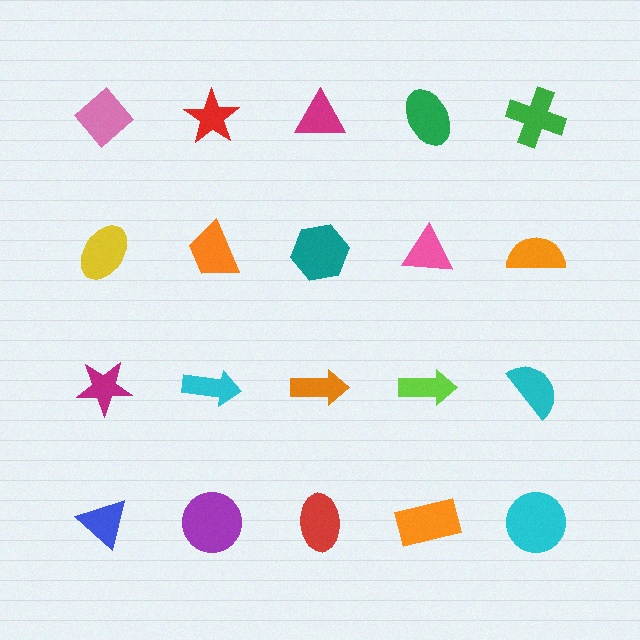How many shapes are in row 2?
5 shapes.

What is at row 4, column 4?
An orange rectangle.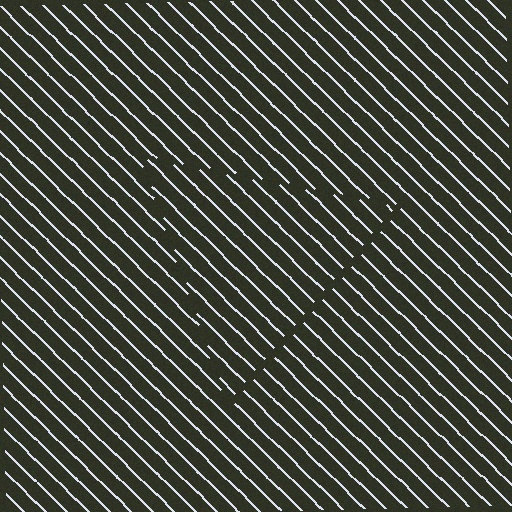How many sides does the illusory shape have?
3 sides — the line-ends trace a triangle.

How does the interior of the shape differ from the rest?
The interior of the shape contains the same grating, shifted by half a period — the contour is defined by the phase discontinuity where line-ends from the inner and outer gratings abut.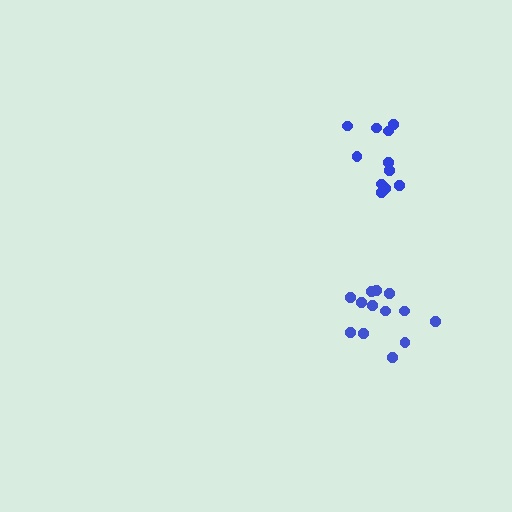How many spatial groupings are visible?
There are 2 spatial groupings.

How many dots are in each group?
Group 1: 11 dots, Group 2: 13 dots (24 total).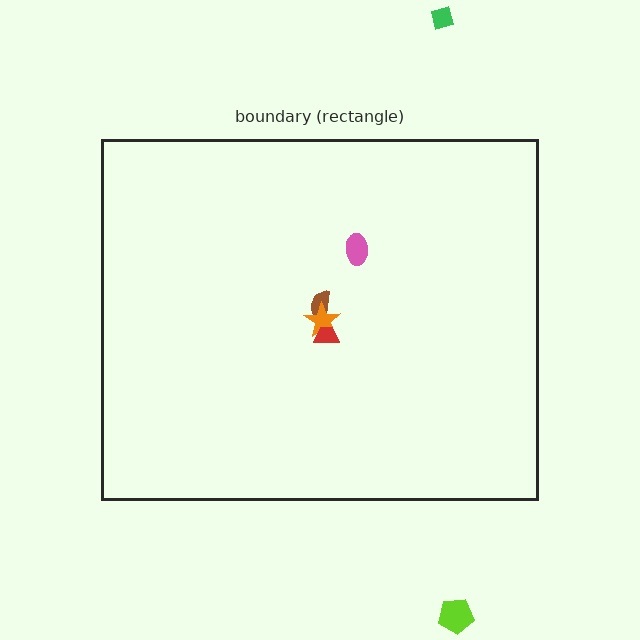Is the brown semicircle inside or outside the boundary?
Inside.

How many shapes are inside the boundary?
4 inside, 2 outside.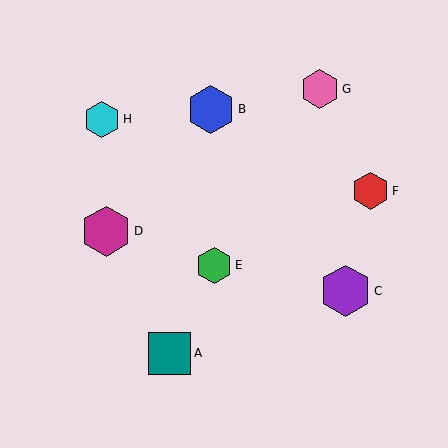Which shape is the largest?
The purple hexagon (labeled C) is the largest.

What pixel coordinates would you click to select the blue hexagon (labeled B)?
Click at (211, 109) to select the blue hexagon B.